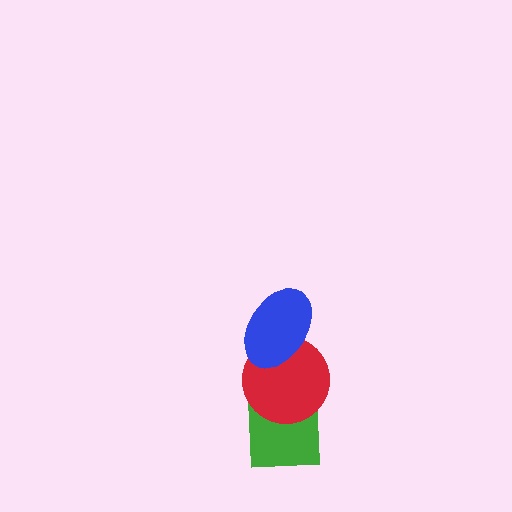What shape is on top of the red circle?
The blue ellipse is on top of the red circle.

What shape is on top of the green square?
The red circle is on top of the green square.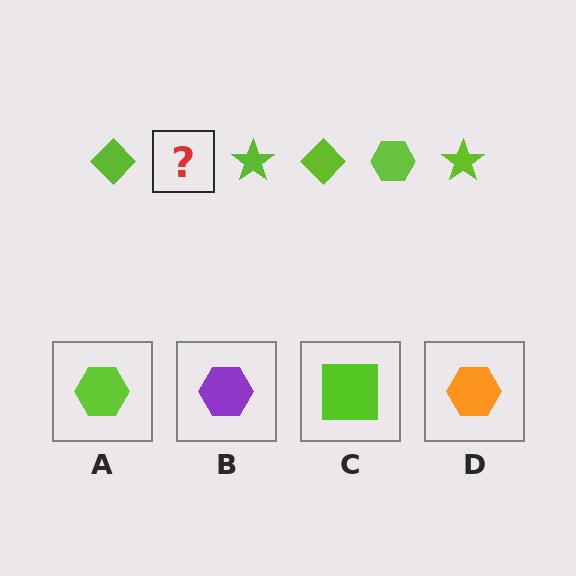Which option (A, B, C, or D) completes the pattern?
A.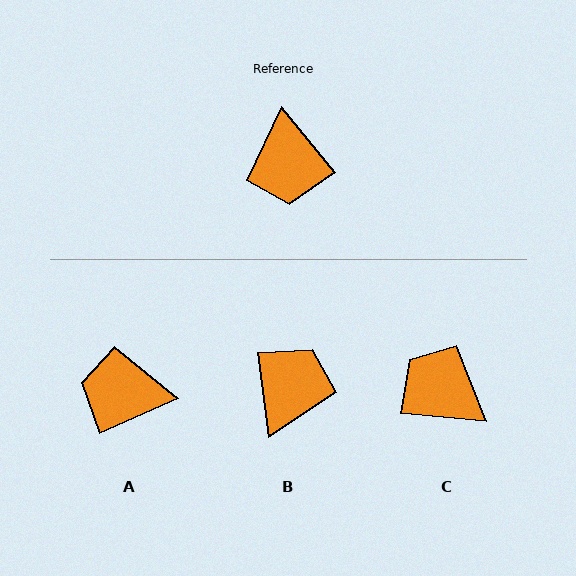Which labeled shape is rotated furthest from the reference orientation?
B, about 148 degrees away.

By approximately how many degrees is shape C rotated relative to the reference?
Approximately 134 degrees clockwise.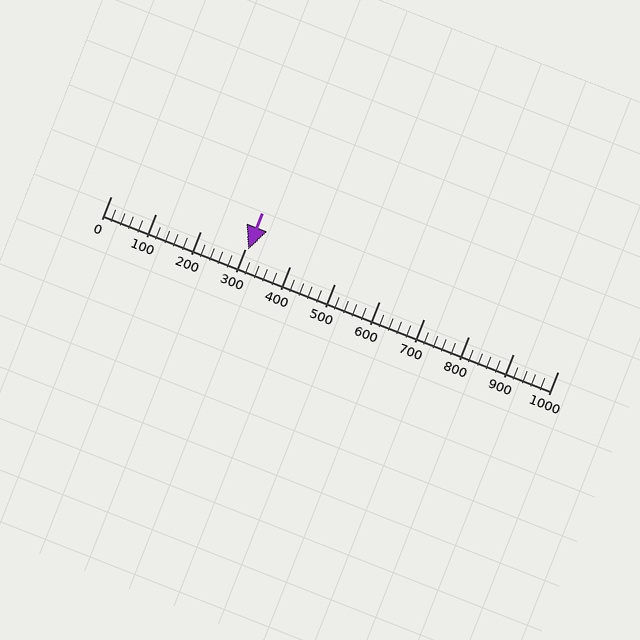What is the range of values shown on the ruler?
The ruler shows values from 0 to 1000.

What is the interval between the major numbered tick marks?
The major tick marks are spaced 100 units apart.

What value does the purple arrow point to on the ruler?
The purple arrow points to approximately 308.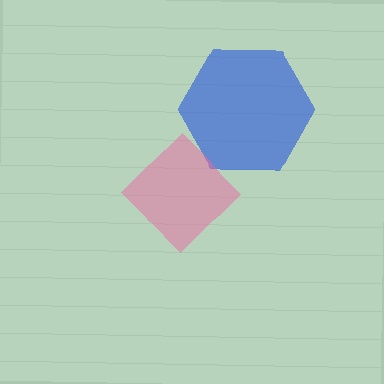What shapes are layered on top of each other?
The layered shapes are: a blue hexagon, a pink diamond.